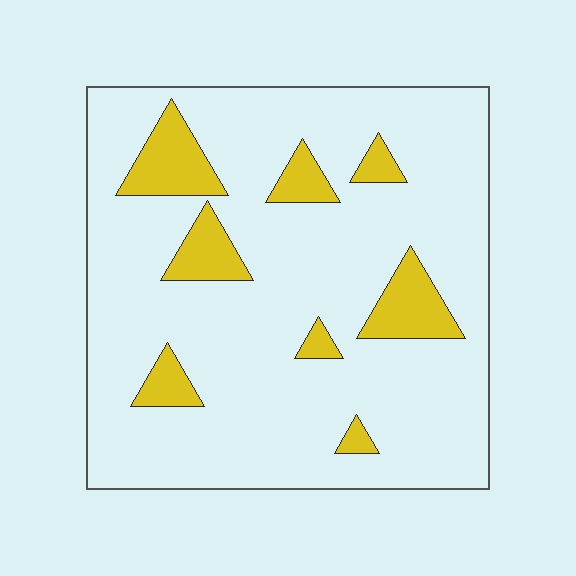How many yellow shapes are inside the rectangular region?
8.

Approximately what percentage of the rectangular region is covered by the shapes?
Approximately 15%.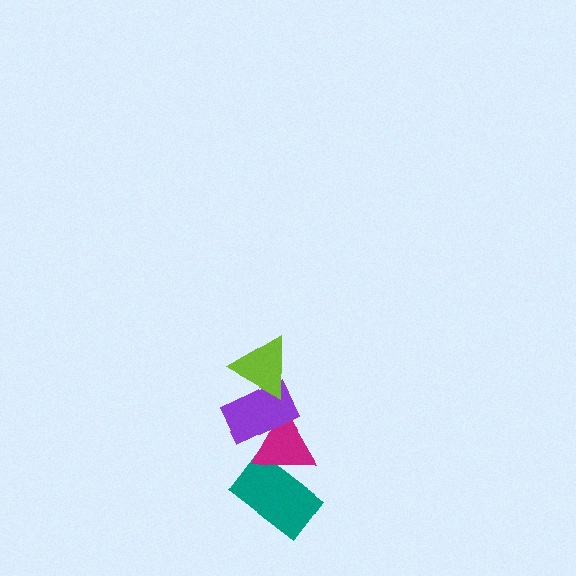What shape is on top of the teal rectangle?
The magenta triangle is on top of the teal rectangle.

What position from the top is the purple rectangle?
The purple rectangle is 2nd from the top.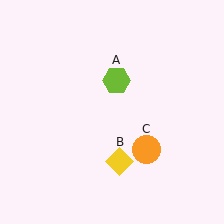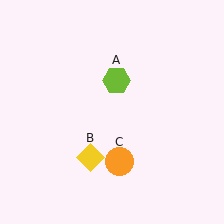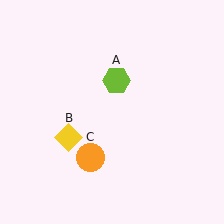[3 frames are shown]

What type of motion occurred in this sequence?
The yellow diamond (object B), orange circle (object C) rotated clockwise around the center of the scene.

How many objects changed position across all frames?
2 objects changed position: yellow diamond (object B), orange circle (object C).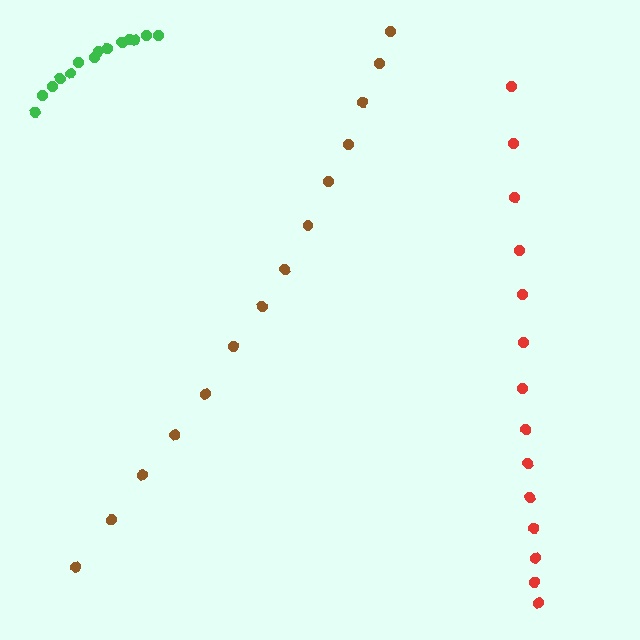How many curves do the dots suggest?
There are 3 distinct paths.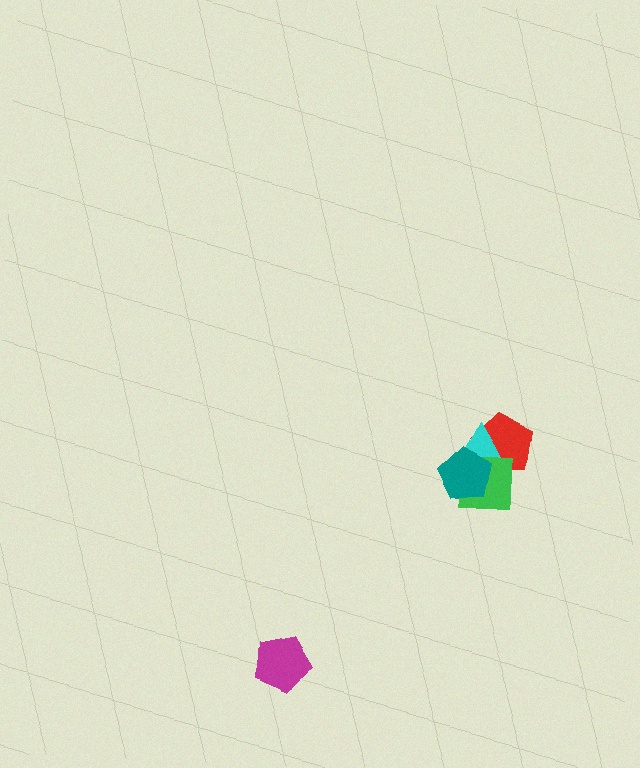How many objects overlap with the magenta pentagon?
0 objects overlap with the magenta pentagon.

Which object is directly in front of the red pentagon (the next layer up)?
The cyan triangle is directly in front of the red pentagon.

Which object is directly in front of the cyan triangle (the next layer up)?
The green square is directly in front of the cyan triangle.